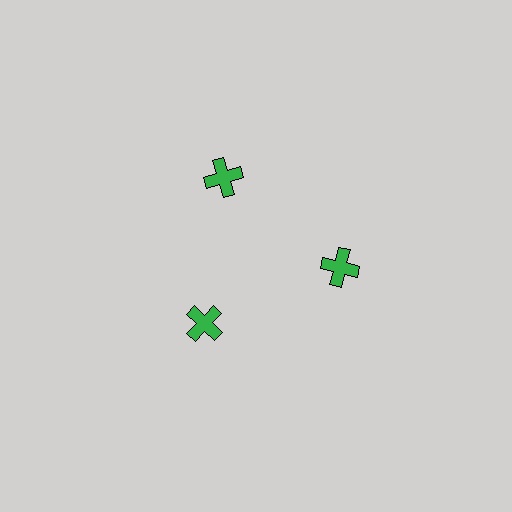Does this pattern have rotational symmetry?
Yes, this pattern has 3-fold rotational symmetry. It looks the same after rotating 120 degrees around the center.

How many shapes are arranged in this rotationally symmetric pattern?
There are 3 shapes, arranged in 3 groups of 1.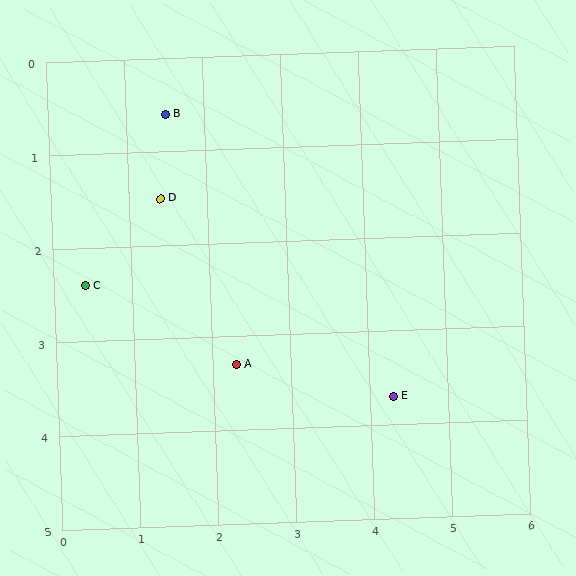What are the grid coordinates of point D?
Point D is at approximately (1.4, 1.5).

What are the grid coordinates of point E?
Point E is at approximately (4.3, 3.7).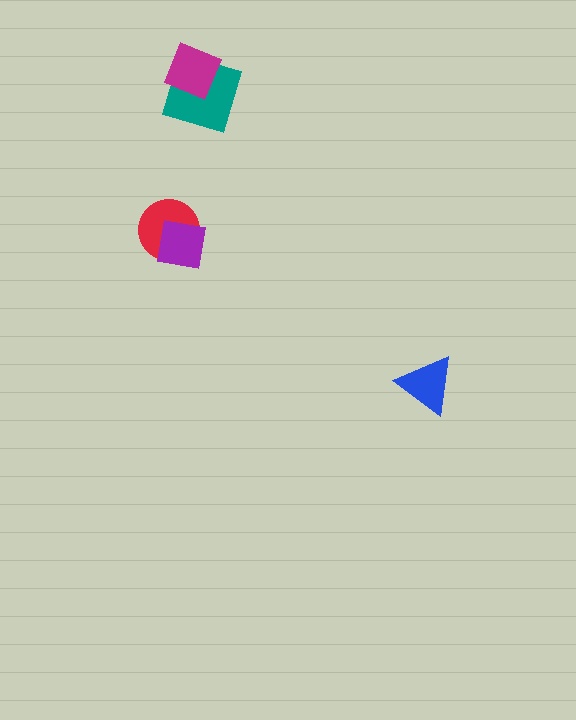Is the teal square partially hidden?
Yes, it is partially covered by another shape.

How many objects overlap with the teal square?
1 object overlaps with the teal square.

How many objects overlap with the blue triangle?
0 objects overlap with the blue triangle.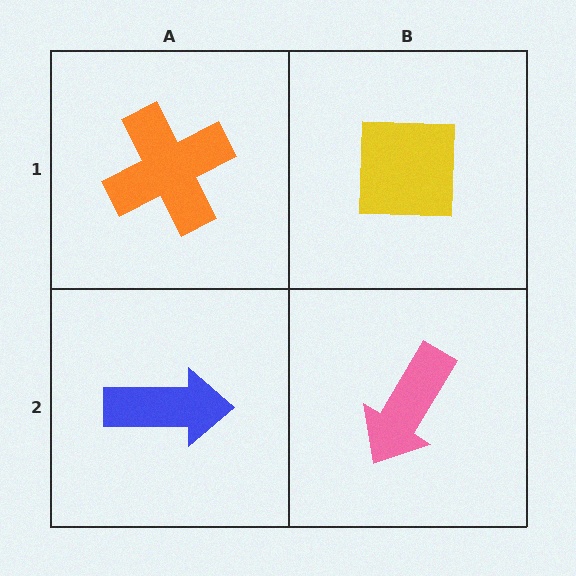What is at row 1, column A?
An orange cross.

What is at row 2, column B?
A pink arrow.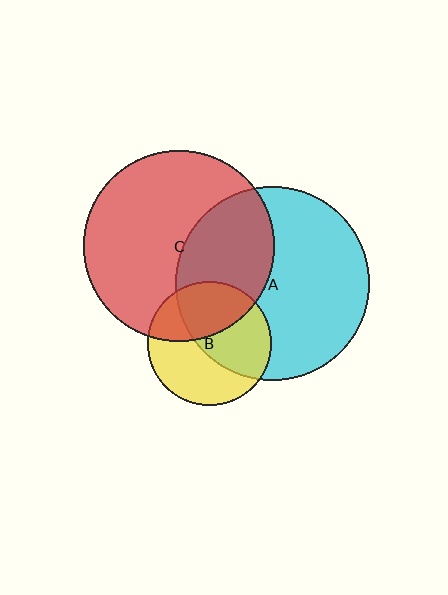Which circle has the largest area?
Circle A (cyan).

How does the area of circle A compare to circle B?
Approximately 2.4 times.